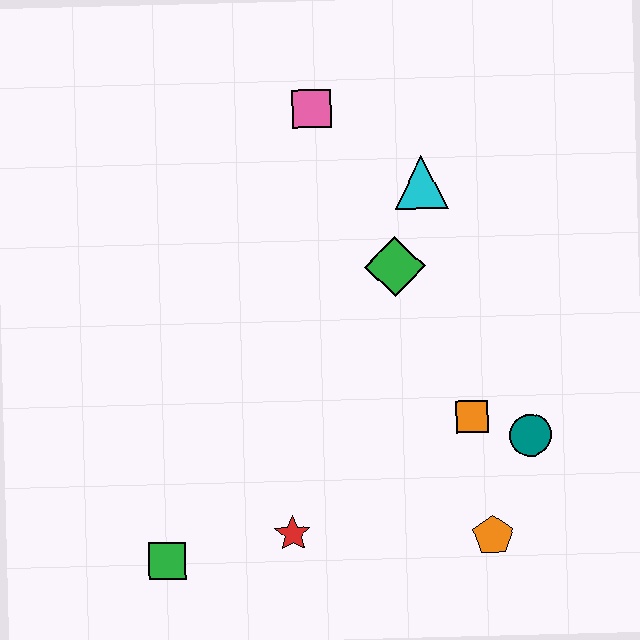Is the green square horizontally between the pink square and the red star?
No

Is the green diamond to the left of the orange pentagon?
Yes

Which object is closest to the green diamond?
The cyan triangle is closest to the green diamond.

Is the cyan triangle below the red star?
No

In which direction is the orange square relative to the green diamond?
The orange square is below the green diamond.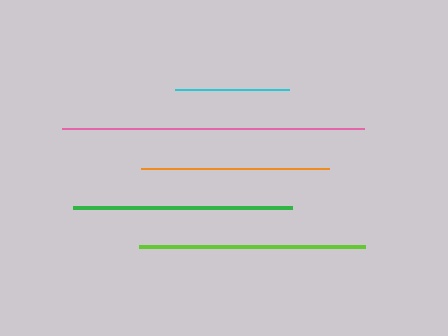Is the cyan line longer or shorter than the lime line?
The lime line is longer than the cyan line.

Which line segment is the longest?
The pink line is the longest at approximately 301 pixels.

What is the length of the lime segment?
The lime segment is approximately 225 pixels long.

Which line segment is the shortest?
The cyan line is the shortest at approximately 114 pixels.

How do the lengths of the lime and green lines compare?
The lime and green lines are approximately the same length.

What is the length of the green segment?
The green segment is approximately 220 pixels long.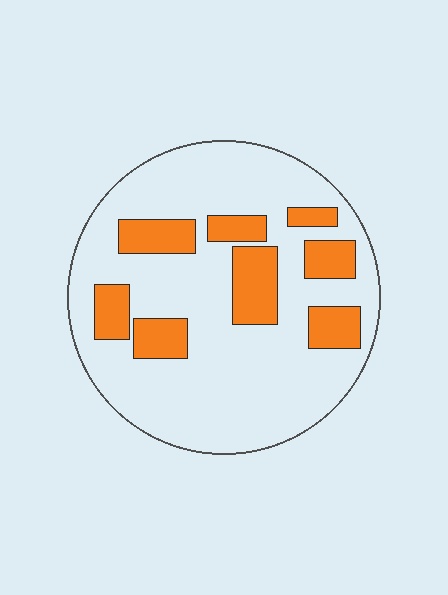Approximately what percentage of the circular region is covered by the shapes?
Approximately 25%.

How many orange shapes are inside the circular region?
8.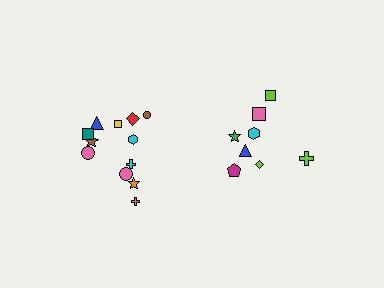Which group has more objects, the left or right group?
The left group.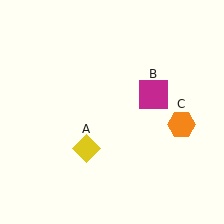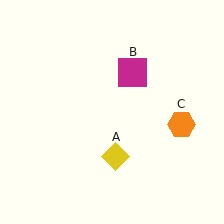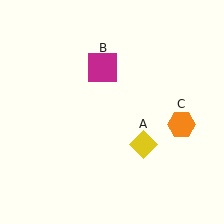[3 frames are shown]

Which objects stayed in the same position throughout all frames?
Orange hexagon (object C) remained stationary.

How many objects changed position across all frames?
2 objects changed position: yellow diamond (object A), magenta square (object B).